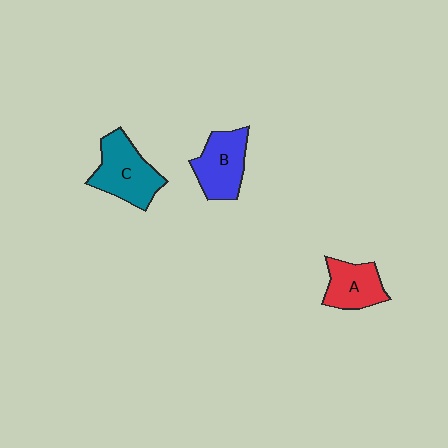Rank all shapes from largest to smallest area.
From largest to smallest: C (teal), B (blue), A (red).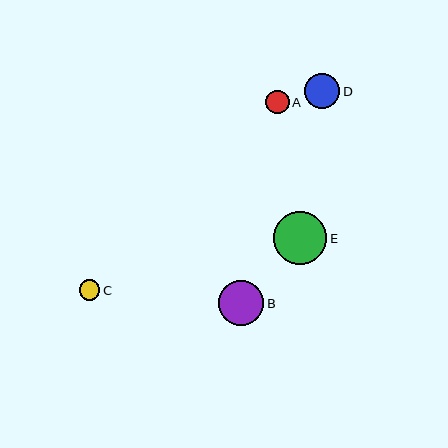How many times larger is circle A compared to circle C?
Circle A is approximately 1.1 times the size of circle C.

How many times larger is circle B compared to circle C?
Circle B is approximately 2.2 times the size of circle C.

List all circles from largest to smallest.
From largest to smallest: E, B, D, A, C.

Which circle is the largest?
Circle E is the largest with a size of approximately 53 pixels.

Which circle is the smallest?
Circle C is the smallest with a size of approximately 21 pixels.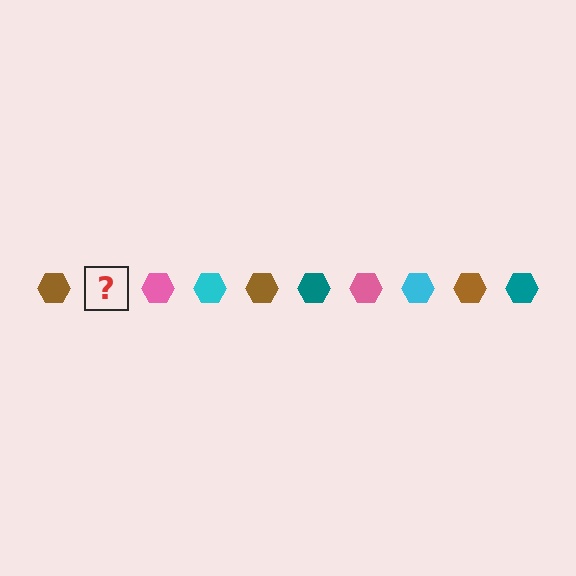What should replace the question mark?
The question mark should be replaced with a teal hexagon.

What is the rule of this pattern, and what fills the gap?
The rule is that the pattern cycles through brown, teal, pink, cyan hexagons. The gap should be filled with a teal hexagon.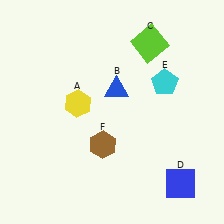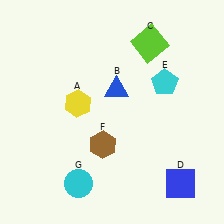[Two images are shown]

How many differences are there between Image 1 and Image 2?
There is 1 difference between the two images.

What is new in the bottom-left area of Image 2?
A cyan circle (G) was added in the bottom-left area of Image 2.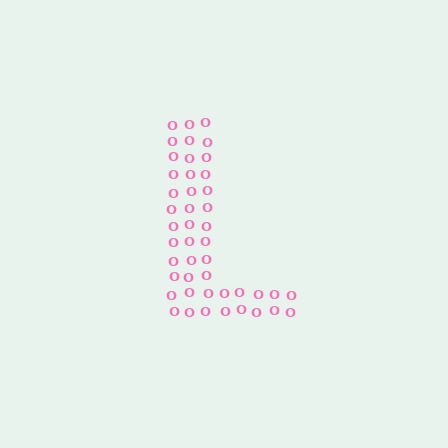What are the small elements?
The small elements are letter O's.